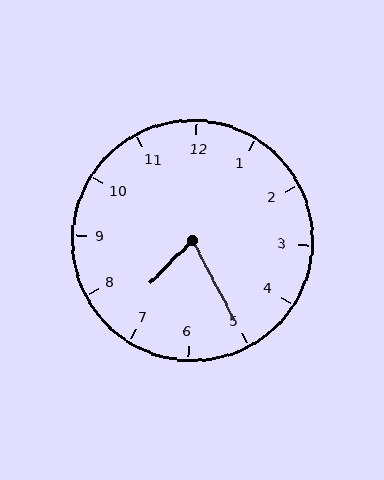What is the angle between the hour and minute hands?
Approximately 72 degrees.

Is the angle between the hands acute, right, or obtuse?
It is acute.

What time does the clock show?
7:25.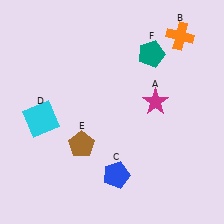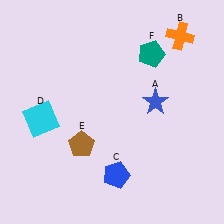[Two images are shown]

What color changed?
The star (A) changed from magenta in Image 1 to blue in Image 2.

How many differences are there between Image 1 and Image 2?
There is 1 difference between the two images.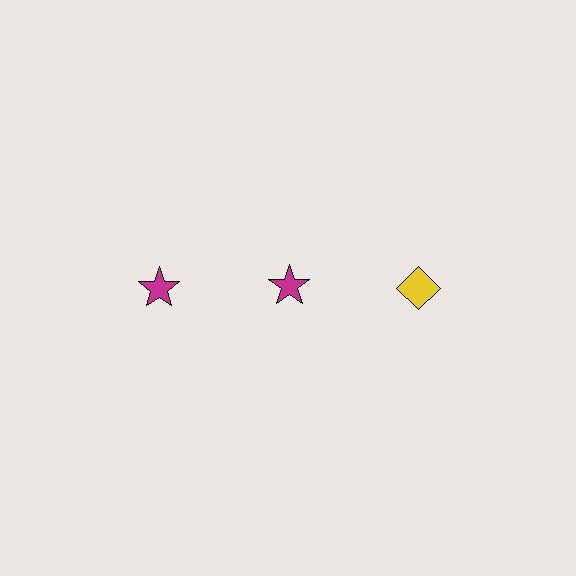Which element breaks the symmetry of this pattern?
The yellow diamond in the top row, center column breaks the symmetry. All other shapes are magenta stars.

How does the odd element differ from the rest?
It differs in both color (yellow instead of magenta) and shape (diamond instead of star).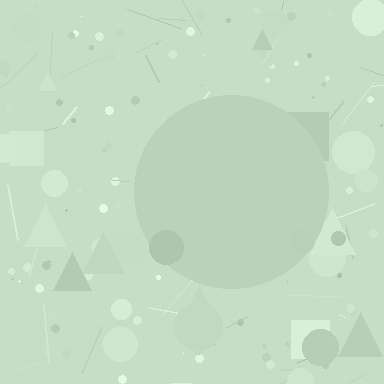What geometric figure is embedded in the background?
A circle is embedded in the background.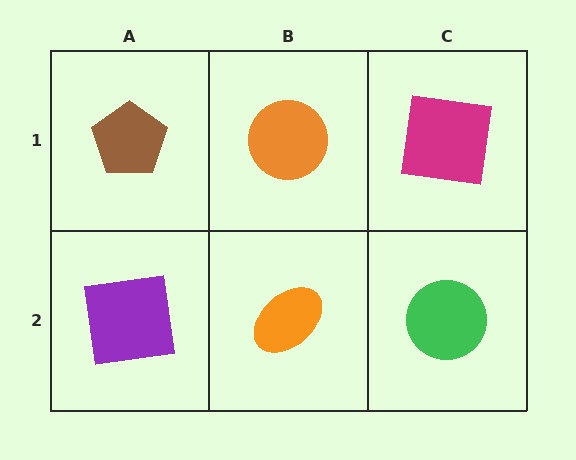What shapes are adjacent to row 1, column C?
A green circle (row 2, column C), an orange circle (row 1, column B).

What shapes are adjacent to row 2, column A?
A brown pentagon (row 1, column A), an orange ellipse (row 2, column B).